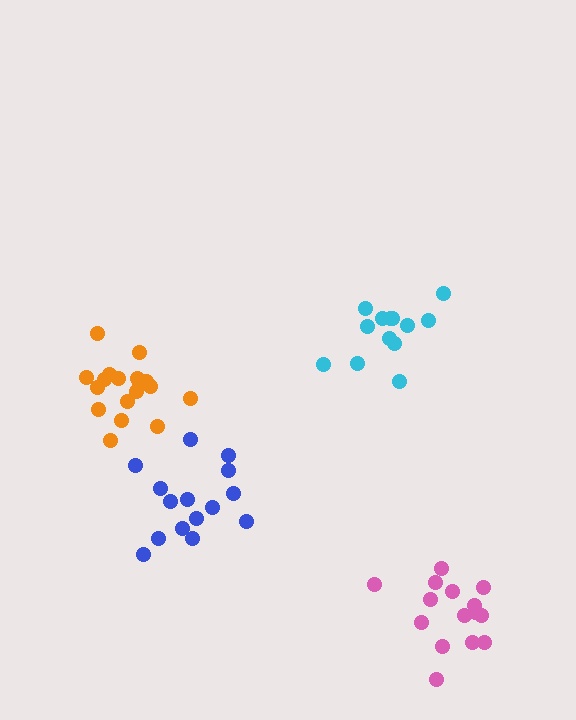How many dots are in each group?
Group 1: 15 dots, Group 2: 18 dots, Group 3: 13 dots, Group 4: 15 dots (61 total).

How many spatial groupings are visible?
There are 4 spatial groupings.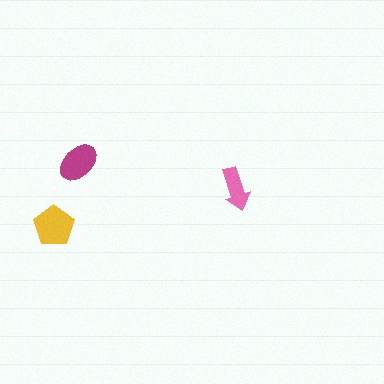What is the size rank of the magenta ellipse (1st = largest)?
2nd.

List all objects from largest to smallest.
The yellow pentagon, the magenta ellipse, the pink arrow.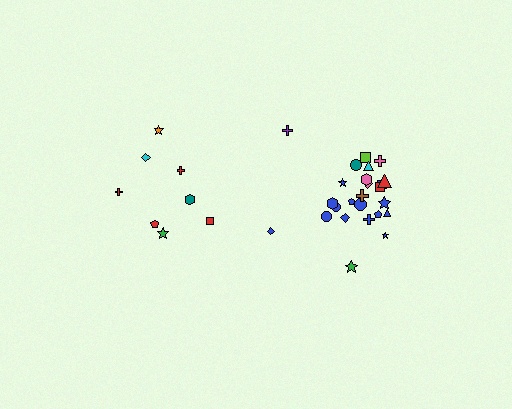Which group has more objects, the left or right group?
The right group.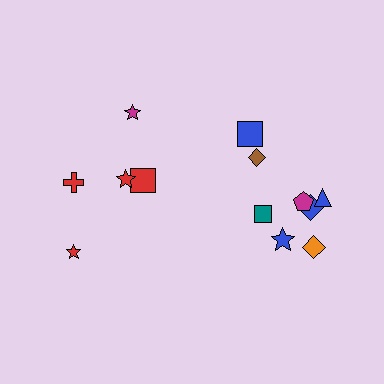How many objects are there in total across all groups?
There are 13 objects.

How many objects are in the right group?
There are 8 objects.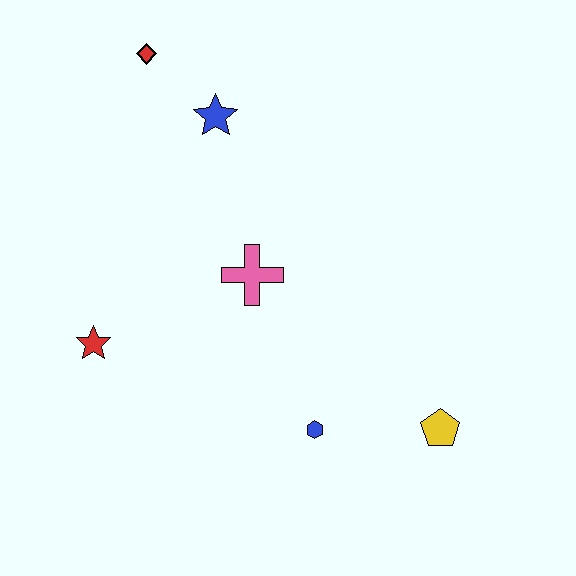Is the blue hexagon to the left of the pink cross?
No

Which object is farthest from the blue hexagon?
The red diamond is farthest from the blue hexagon.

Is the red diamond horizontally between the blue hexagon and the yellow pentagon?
No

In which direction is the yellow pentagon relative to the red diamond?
The yellow pentagon is below the red diamond.